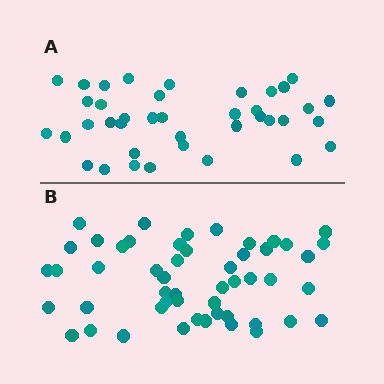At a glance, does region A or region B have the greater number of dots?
Region B (the bottom region) has more dots.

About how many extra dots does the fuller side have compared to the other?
Region B has roughly 12 or so more dots than region A.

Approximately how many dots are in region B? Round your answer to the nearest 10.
About 50 dots. (The exact count is 51, which rounds to 50.)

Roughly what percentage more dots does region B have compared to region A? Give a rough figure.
About 30% more.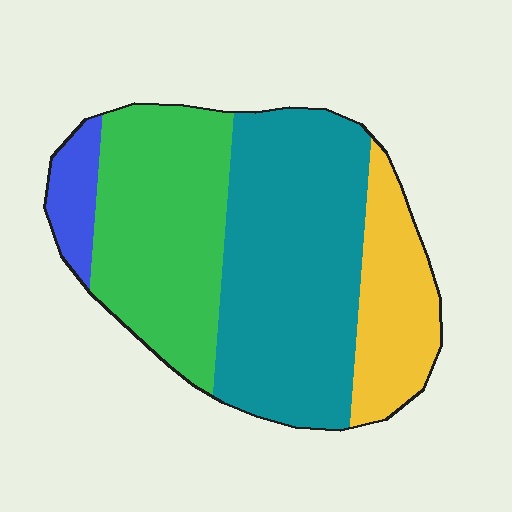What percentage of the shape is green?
Green takes up between a quarter and a half of the shape.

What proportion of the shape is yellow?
Yellow covers 17% of the shape.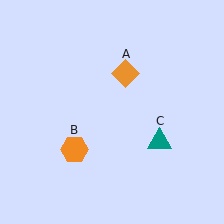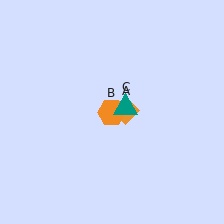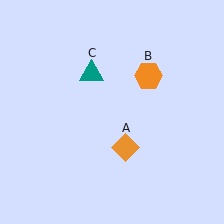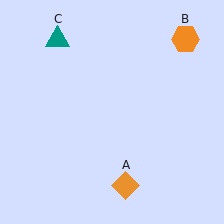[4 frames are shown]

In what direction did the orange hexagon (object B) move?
The orange hexagon (object B) moved up and to the right.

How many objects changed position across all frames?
3 objects changed position: orange diamond (object A), orange hexagon (object B), teal triangle (object C).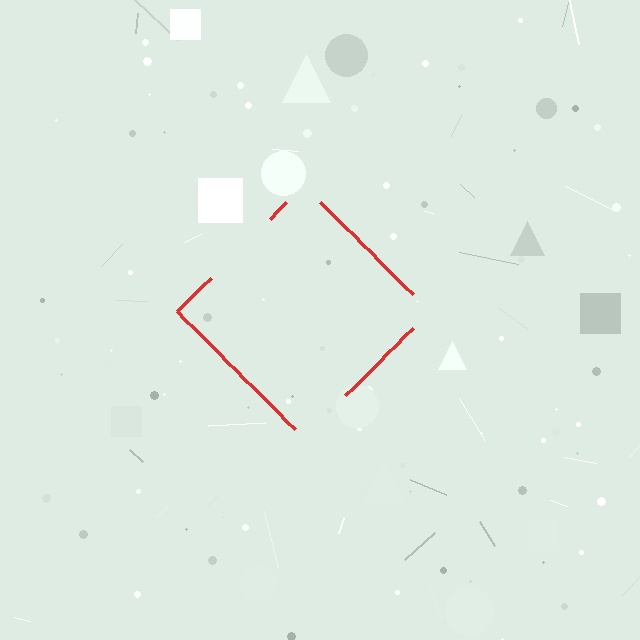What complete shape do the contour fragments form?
The contour fragments form a diamond.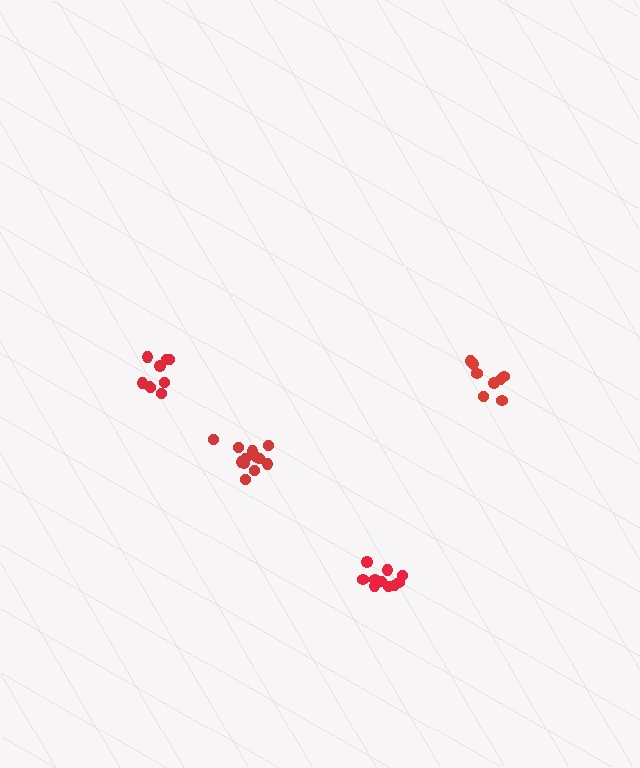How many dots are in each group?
Group 1: 12 dots, Group 2: 10 dots, Group 3: 9 dots, Group 4: 8 dots (39 total).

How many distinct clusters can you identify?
There are 4 distinct clusters.